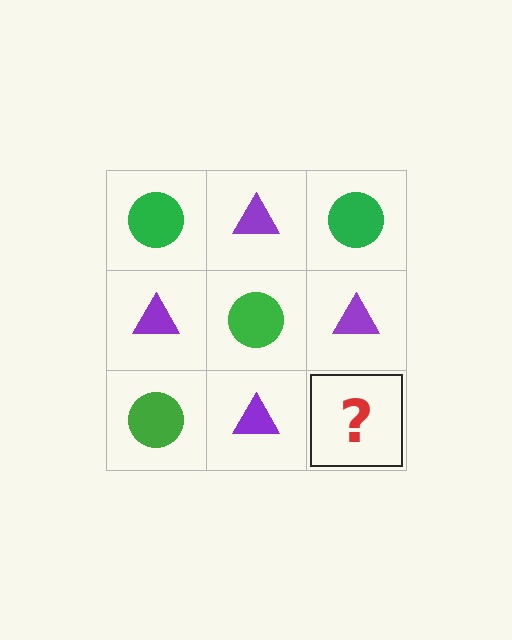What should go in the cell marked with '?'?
The missing cell should contain a green circle.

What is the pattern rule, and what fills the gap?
The rule is that it alternates green circle and purple triangle in a checkerboard pattern. The gap should be filled with a green circle.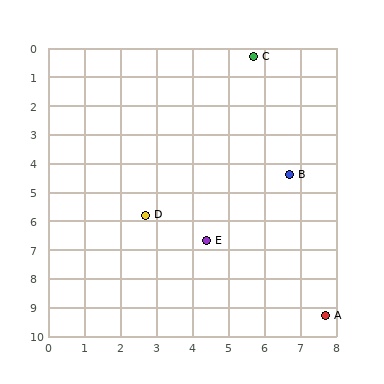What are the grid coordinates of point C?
Point C is at approximately (5.7, 0.3).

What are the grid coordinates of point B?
Point B is at approximately (6.7, 4.4).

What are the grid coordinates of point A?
Point A is at approximately (7.7, 9.3).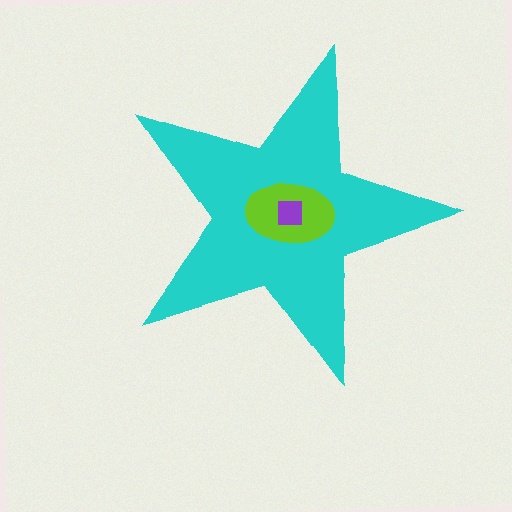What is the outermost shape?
The cyan star.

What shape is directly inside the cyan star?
The lime ellipse.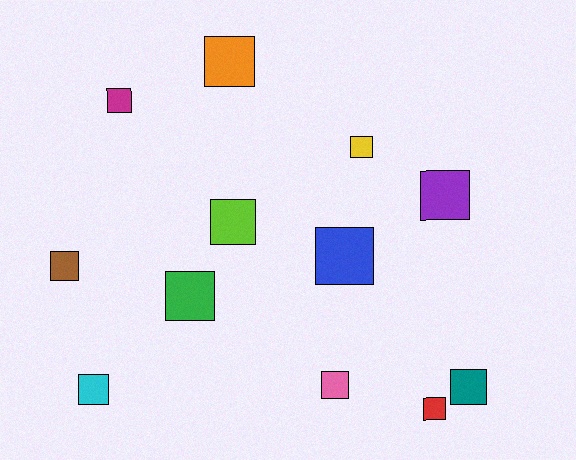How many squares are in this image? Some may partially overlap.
There are 12 squares.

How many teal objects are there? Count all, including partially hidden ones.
There is 1 teal object.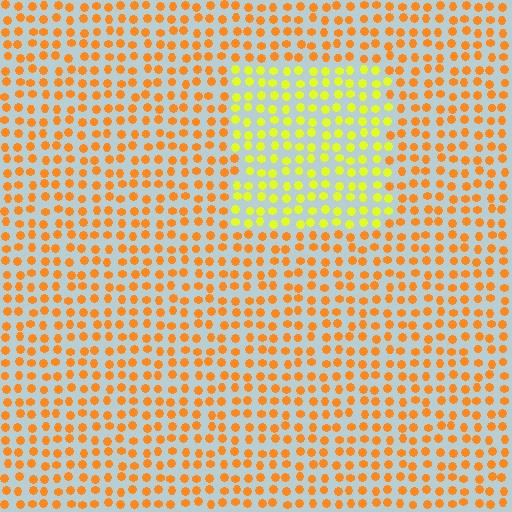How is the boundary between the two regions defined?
The boundary is defined purely by a slight shift in hue (about 39 degrees). Spacing, size, and orientation are identical on both sides.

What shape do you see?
I see a rectangle.